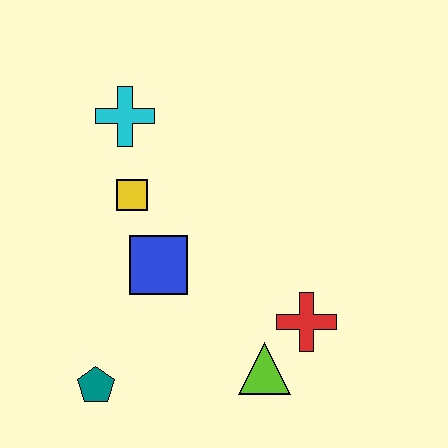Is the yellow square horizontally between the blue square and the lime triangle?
No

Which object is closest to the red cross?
The lime triangle is closest to the red cross.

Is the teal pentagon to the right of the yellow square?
No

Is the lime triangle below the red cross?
Yes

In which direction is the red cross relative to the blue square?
The red cross is to the right of the blue square.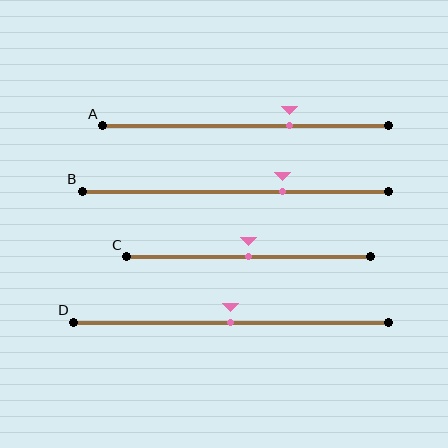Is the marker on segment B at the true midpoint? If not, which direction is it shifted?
No, the marker on segment B is shifted to the right by about 15% of the segment length.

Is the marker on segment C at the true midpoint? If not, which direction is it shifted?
Yes, the marker on segment C is at the true midpoint.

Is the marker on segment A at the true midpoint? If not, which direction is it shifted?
No, the marker on segment A is shifted to the right by about 15% of the segment length.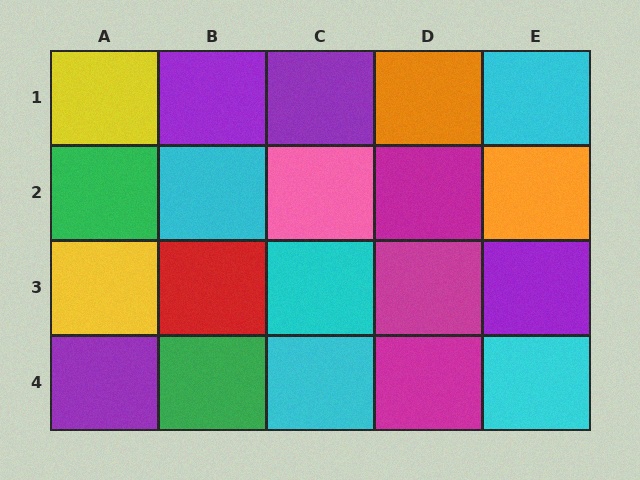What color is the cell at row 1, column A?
Yellow.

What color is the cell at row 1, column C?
Purple.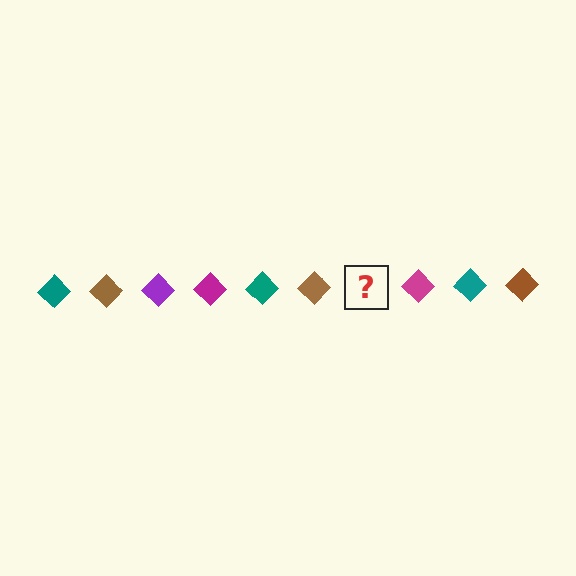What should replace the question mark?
The question mark should be replaced with a purple diamond.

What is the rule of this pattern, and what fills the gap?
The rule is that the pattern cycles through teal, brown, purple, magenta diamonds. The gap should be filled with a purple diamond.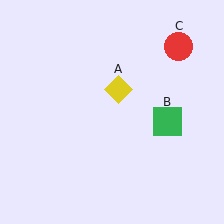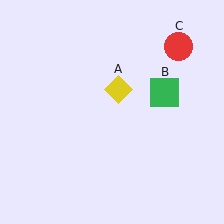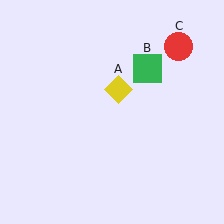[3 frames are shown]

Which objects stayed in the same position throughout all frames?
Yellow diamond (object A) and red circle (object C) remained stationary.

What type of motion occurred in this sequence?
The green square (object B) rotated counterclockwise around the center of the scene.